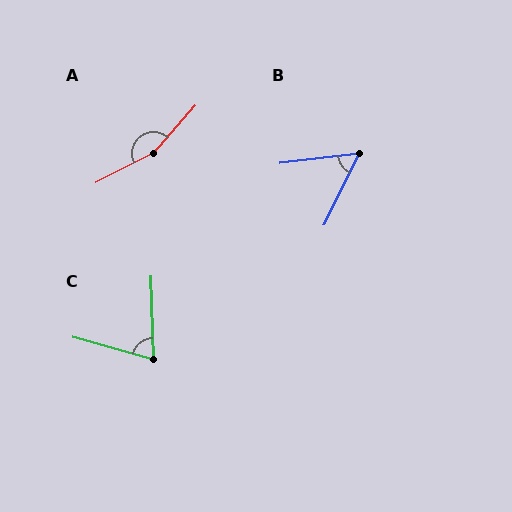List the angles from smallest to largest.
B (57°), C (73°), A (159°).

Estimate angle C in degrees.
Approximately 73 degrees.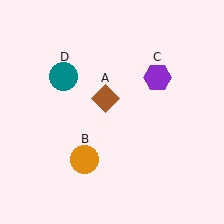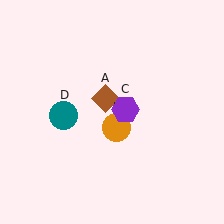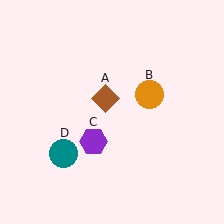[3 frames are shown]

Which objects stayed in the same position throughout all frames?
Brown diamond (object A) remained stationary.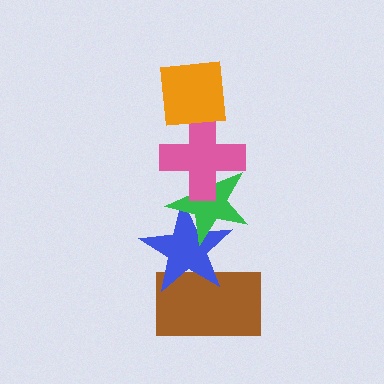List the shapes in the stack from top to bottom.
From top to bottom: the orange square, the pink cross, the green star, the blue star, the brown rectangle.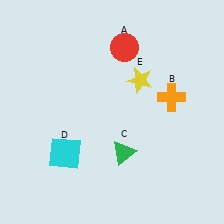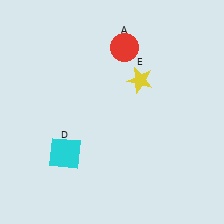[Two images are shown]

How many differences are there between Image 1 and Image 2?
There are 2 differences between the two images.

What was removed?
The green triangle (C), the orange cross (B) were removed in Image 2.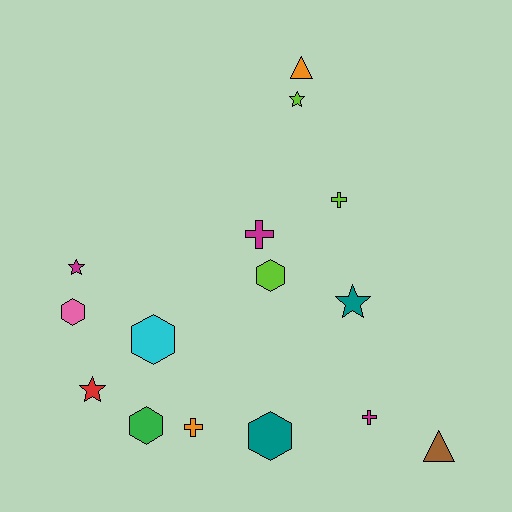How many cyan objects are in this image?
There is 1 cyan object.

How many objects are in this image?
There are 15 objects.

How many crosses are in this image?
There are 4 crosses.